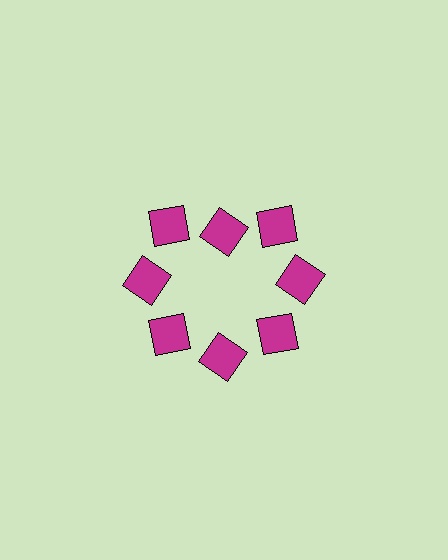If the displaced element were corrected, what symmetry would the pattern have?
It would have 8-fold rotational symmetry — the pattern would map onto itself every 45 degrees.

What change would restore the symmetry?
The symmetry would be restored by moving it outward, back onto the ring so that all 8 squares sit at equal angles and equal distance from the center.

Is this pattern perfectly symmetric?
No. The 8 magenta squares are arranged in a ring, but one element near the 12 o'clock position is pulled inward toward the center, breaking the 8-fold rotational symmetry.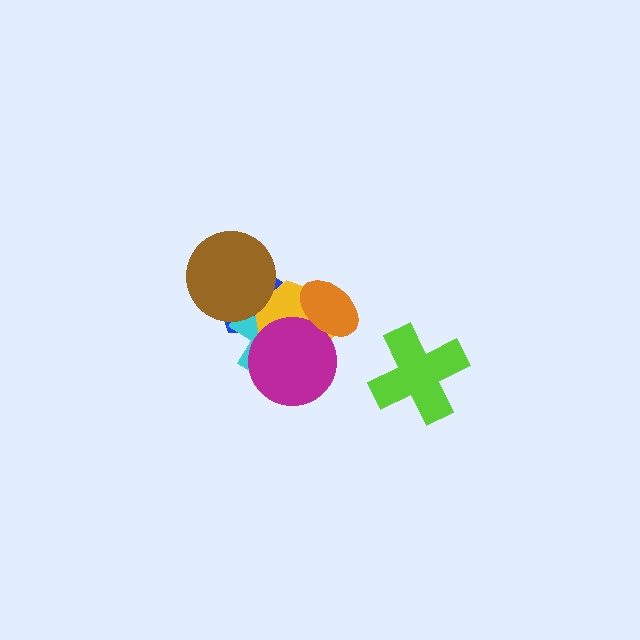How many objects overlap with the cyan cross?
4 objects overlap with the cyan cross.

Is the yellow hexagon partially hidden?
Yes, it is partially covered by another shape.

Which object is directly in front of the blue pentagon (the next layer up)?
The cyan cross is directly in front of the blue pentagon.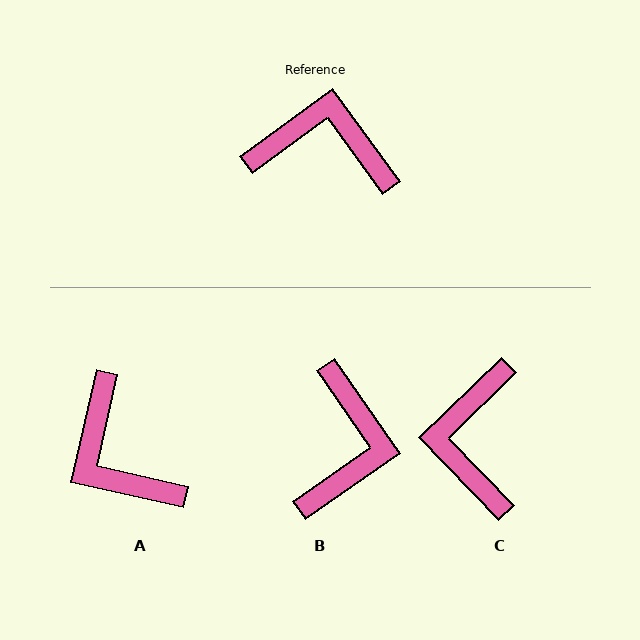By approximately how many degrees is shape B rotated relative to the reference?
Approximately 92 degrees clockwise.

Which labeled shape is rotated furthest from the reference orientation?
A, about 131 degrees away.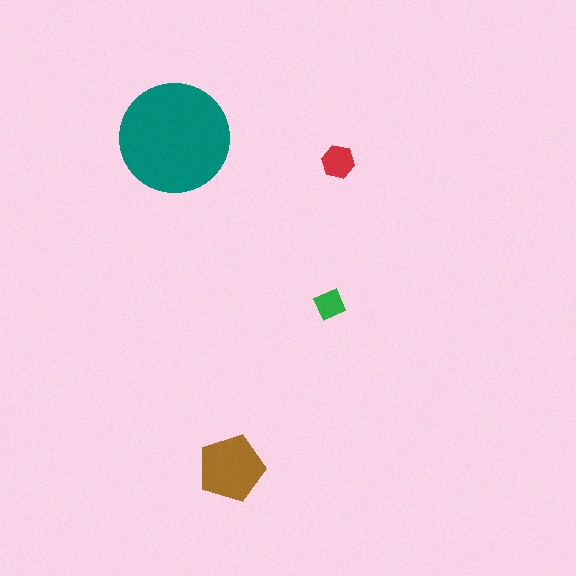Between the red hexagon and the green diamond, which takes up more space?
The red hexagon.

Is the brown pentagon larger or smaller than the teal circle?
Smaller.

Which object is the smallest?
The green diamond.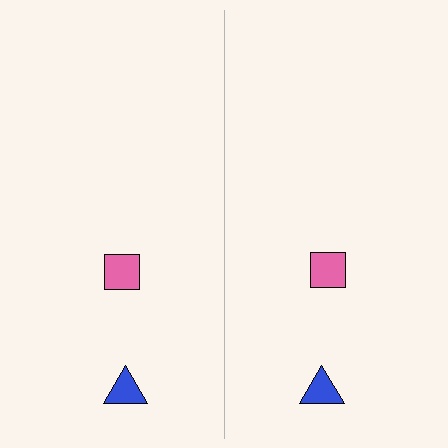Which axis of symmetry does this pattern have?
The pattern has a vertical axis of symmetry running through the center of the image.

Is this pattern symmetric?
Yes, this pattern has bilateral (reflection) symmetry.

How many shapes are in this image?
There are 4 shapes in this image.